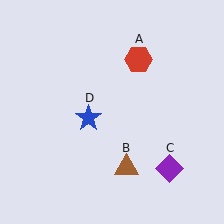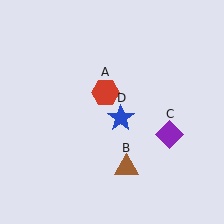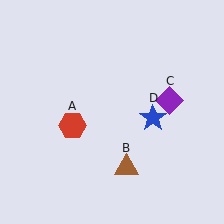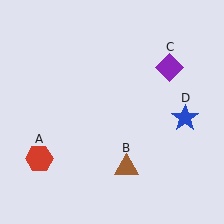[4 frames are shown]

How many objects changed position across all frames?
3 objects changed position: red hexagon (object A), purple diamond (object C), blue star (object D).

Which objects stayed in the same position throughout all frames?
Brown triangle (object B) remained stationary.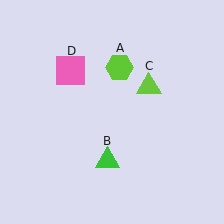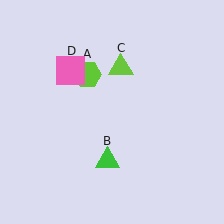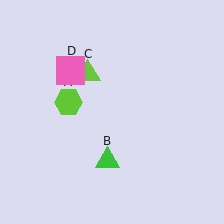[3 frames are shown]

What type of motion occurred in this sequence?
The lime hexagon (object A), lime triangle (object C) rotated counterclockwise around the center of the scene.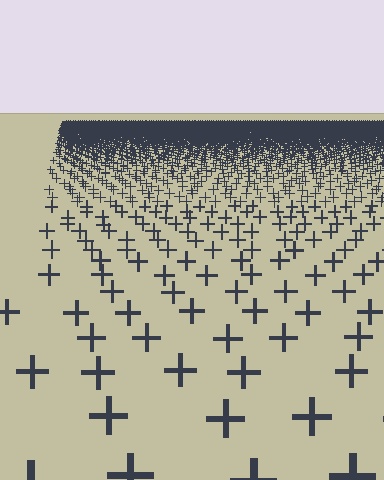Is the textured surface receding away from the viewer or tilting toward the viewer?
The surface is receding away from the viewer. Texture elements get smaller and denser toward the top.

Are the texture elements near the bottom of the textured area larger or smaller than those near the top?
Larger. Near the bottom, elements are closer to the viewer and appear at a bigger on-screen size.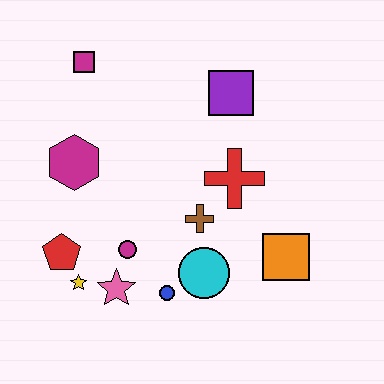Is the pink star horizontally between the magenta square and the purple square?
Yes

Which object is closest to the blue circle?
The cyan circle is closest to the blue circle.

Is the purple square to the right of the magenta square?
Yes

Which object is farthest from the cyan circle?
The magenta square is farthest from the cyan circle.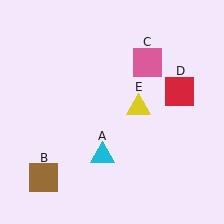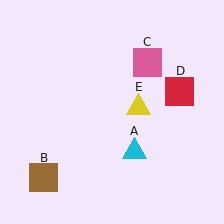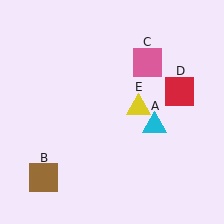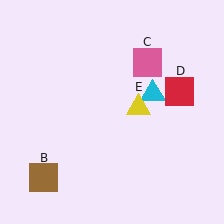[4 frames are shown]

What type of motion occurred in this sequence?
The cyan triangle (object A) rotated counterclockwise around the center of the scene.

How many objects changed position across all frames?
1 object changed position: cyan triangle (object A).